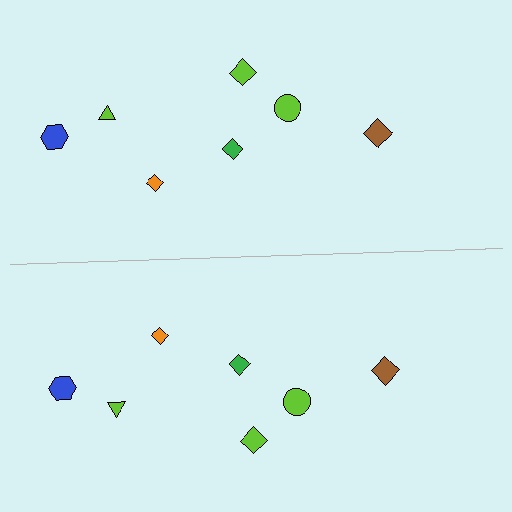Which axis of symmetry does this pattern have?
The pattern has a horizontal axis of symmetry running through the center of the image.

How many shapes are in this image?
There are 14 shapes in this image.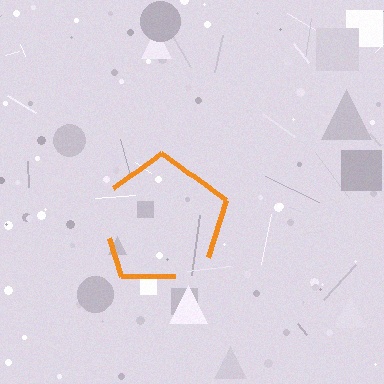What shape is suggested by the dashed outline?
The dashed outline suggests a pentagon.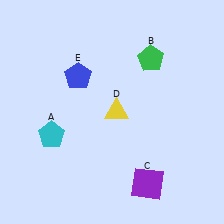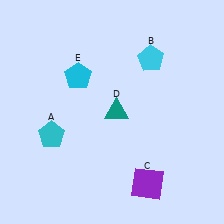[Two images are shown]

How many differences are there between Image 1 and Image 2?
There are 3 differences between the two images.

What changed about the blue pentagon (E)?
In Image 1, E is blue. In Image 2, it changed to cyan.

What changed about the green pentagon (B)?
In Image 1, B is green. In Image 2, it changed to cyan.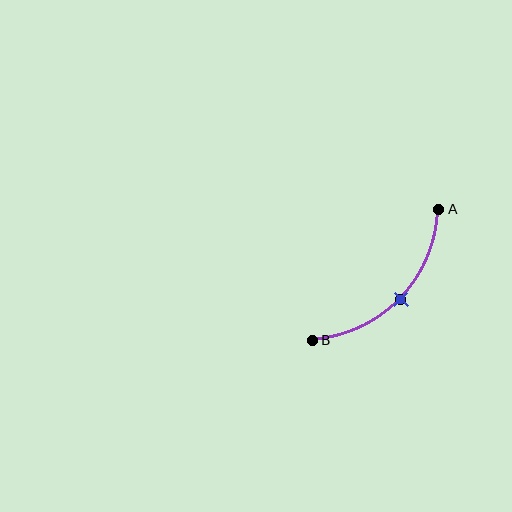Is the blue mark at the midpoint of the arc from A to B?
Yes. The blue mark lies on the arc at equal arc-length from both A and B — it is the arc midpoint.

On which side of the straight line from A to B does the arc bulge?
The arc bulges below and to the right of the straight line connecting A and B.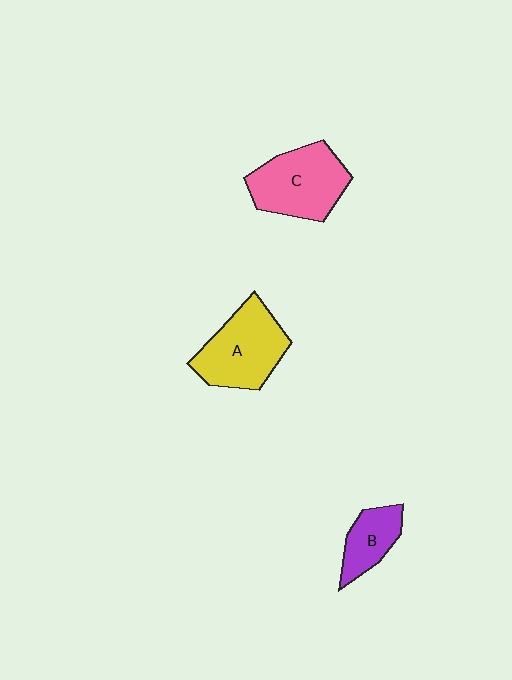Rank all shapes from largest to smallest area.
From largest to smallest: A (yellow), C (pink), B (purple).